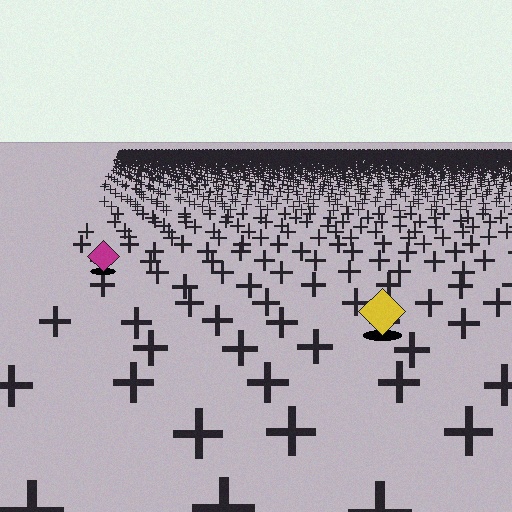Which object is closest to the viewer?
The yellow diamond is closest. The texture marks near it are larger and more spread out.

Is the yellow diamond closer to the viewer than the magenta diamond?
Yes. The yellow diamond is closer — you can tell from the texture gradient: the ground texture is coarser near it.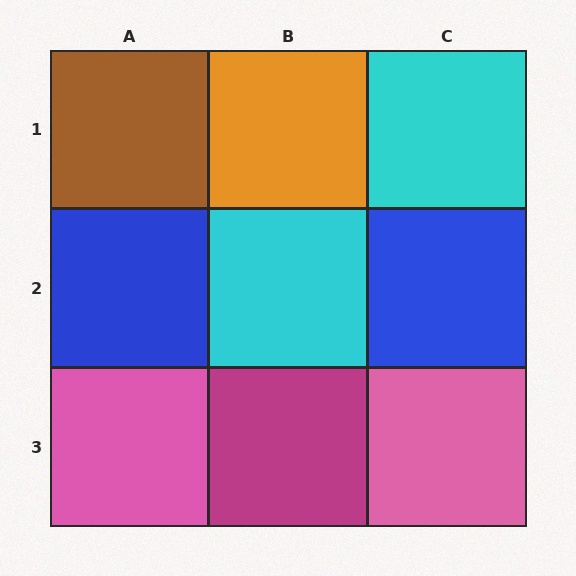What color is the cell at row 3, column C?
Pink.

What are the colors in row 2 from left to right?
Blue, cyan, blue.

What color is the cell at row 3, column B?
Magenta.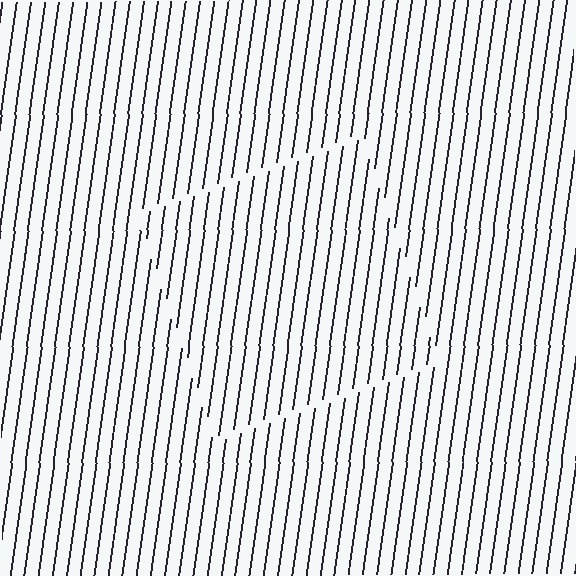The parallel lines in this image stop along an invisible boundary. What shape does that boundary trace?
An illusory square. The interior of the shape contains the same grating, shifted by half a period — the contour is defined by the phase discontinuity where line-ends from the inner and outer gratings abut.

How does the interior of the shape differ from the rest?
The interior of the shape contains the same grating, shifted by half a period — the contour is defined by the phase discontinuity where line-ends from the inner and outer gratings abut.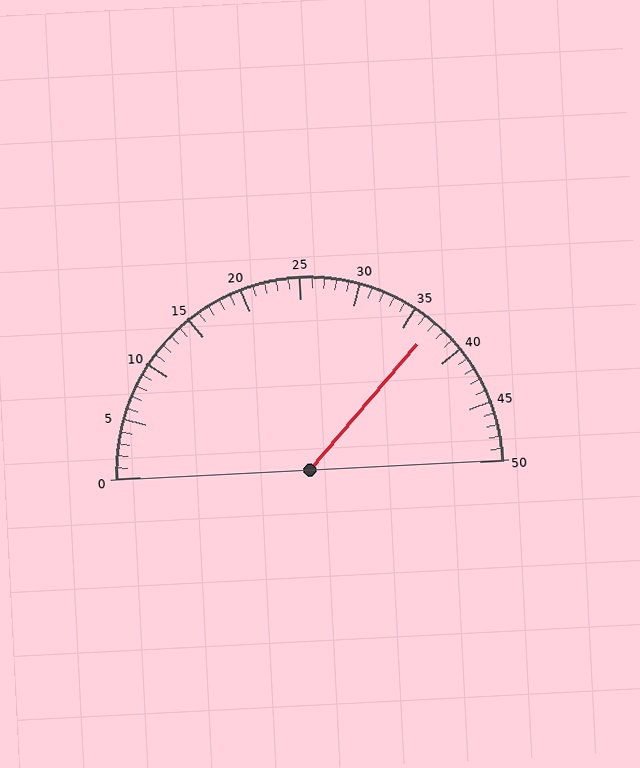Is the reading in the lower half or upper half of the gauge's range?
The reading is in the upper half of the range (0 to 50).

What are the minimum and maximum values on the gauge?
The gauge ranges from 0 to 50.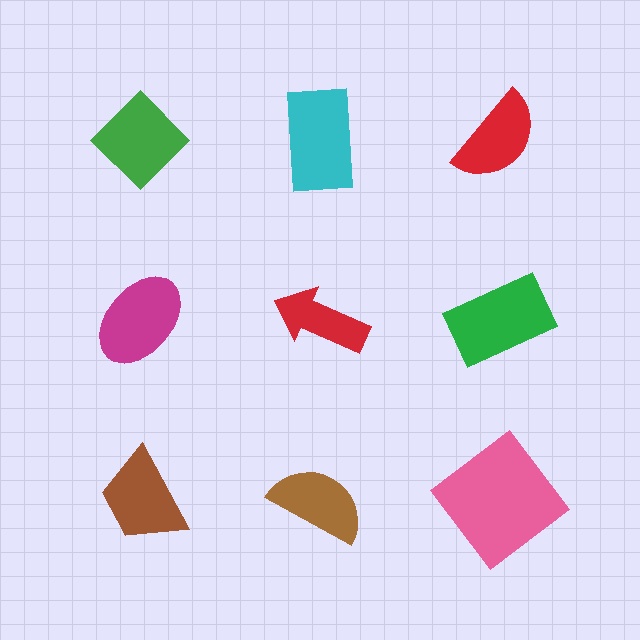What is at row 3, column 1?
A brown trapezoid.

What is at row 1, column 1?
A green diamond.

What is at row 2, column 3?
A green rectangle.